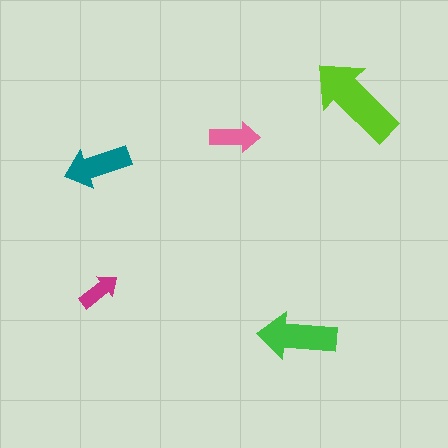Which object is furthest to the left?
The teal arrow is leftmost.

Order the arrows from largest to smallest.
the lime one, the green one, the teal one, the pink one, the magenta one.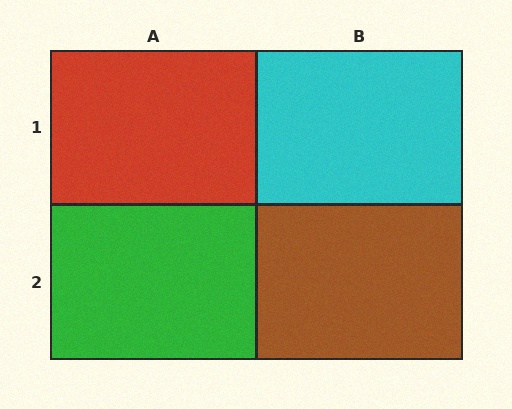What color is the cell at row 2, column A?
Green.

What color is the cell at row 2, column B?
Brown.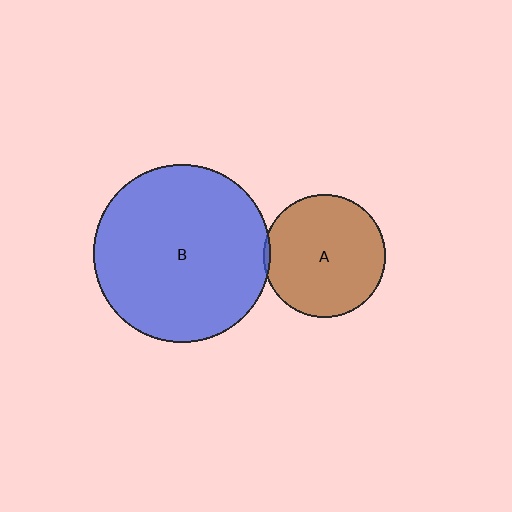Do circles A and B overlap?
Yes.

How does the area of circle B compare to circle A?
Approximately 2.1 times.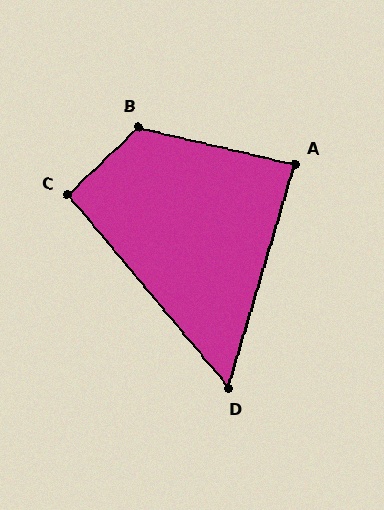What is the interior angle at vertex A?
Approximately 86 degrees (approximately right).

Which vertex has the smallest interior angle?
D, at approximately 56 degrees.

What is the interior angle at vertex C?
Approximately 94 degrees (approximately right).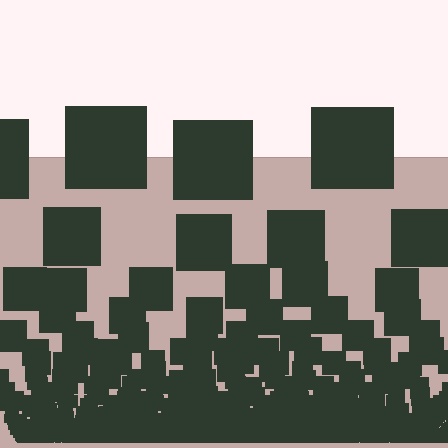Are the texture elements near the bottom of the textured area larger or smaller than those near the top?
Smaller. The gradient is inverted — elements near the bottom are smaller and denser.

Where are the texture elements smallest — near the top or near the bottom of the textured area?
Near the bottom.